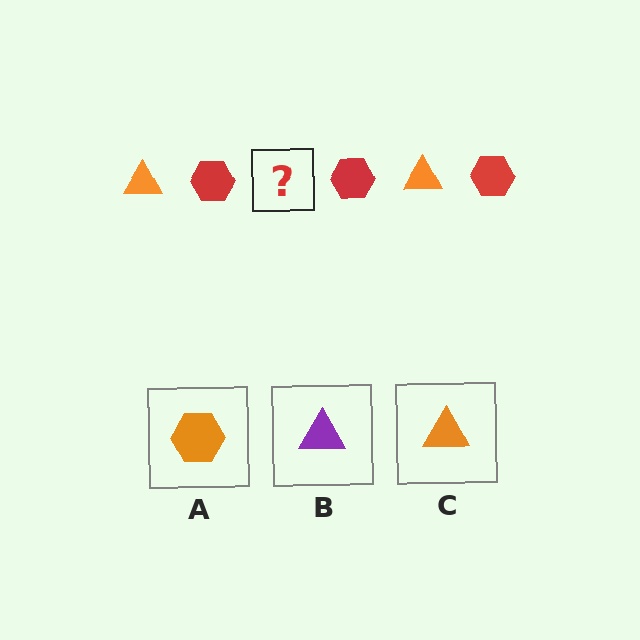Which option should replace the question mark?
Option C.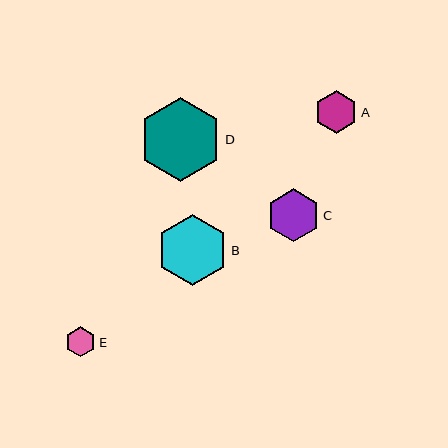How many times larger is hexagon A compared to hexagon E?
Hexagon A is approximately 1.4 times the size of hexagon E.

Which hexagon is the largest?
Hexagon D is the largest with a size of approximately 83 pixels.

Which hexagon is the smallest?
Hexagon E is the smallest with a size of approximately 30 pixels.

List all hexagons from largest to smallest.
From largest to smallest: D, B, C, A, E.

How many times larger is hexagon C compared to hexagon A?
Hexagon C is approximately 1.2 times the size of hexagon A.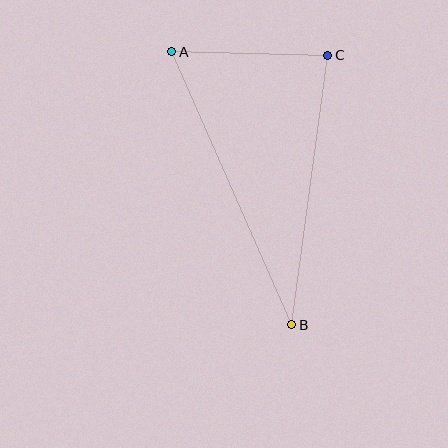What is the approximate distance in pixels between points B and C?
The distance between B and C is approximately 272 pixels.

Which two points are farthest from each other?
Points A and B are farthest from each other.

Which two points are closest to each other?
Points A and C are closest to each other.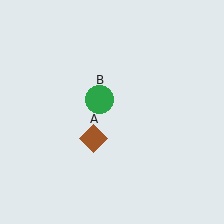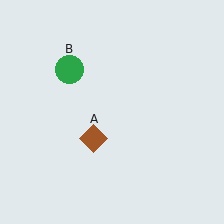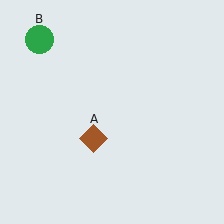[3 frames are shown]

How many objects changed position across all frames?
1 object changed position: green circle (object B).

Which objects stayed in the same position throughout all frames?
Brown diamond (object A) remained stationary.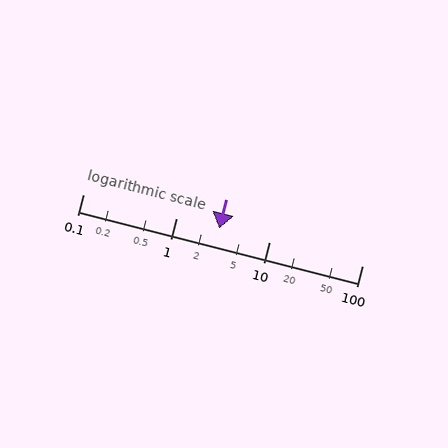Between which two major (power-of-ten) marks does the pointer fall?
The pointer is between 1 and 10.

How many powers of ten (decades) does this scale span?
The scale spans 3 decades, from 0.1 to 100.